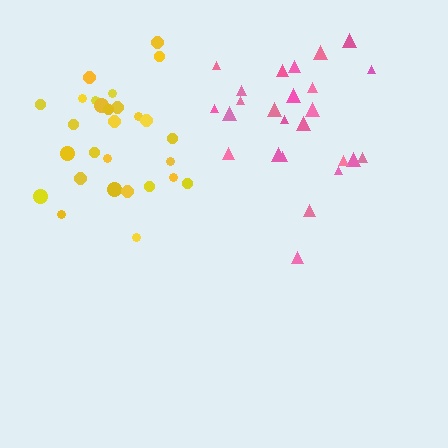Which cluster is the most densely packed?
Yellow.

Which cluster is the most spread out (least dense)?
Pink.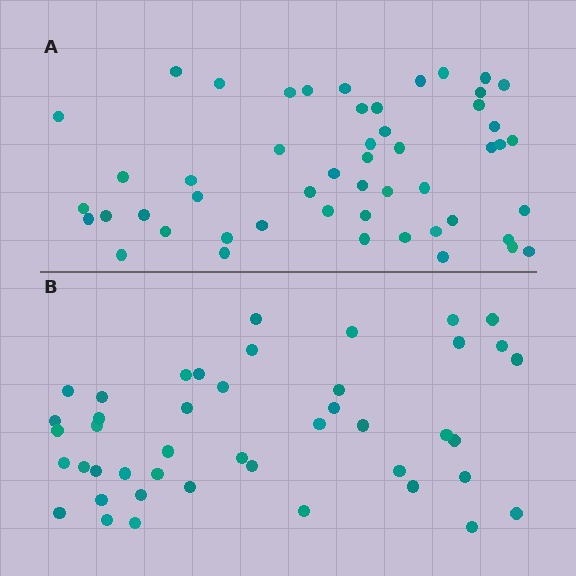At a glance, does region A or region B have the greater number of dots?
Region A (the top region) has more dots.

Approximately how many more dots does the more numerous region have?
Region A has roughly 8 or so more dots than region B.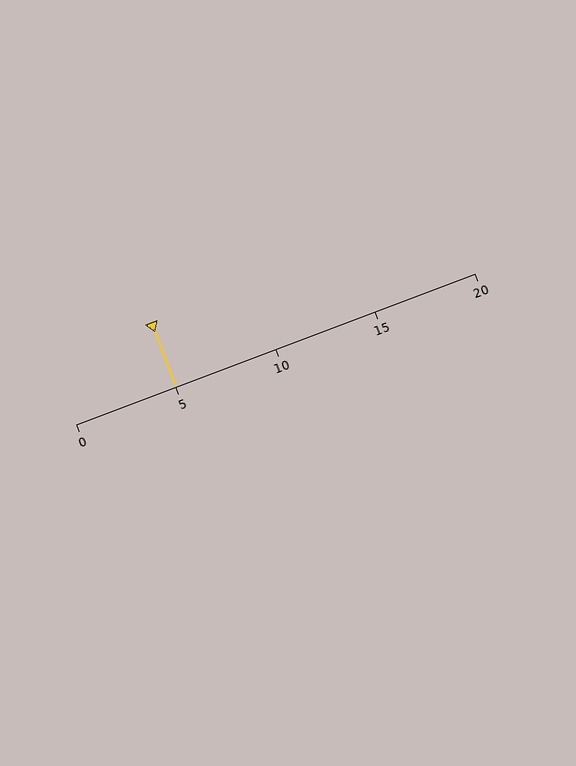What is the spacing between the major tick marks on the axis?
The major ticks are spaced 5 apart.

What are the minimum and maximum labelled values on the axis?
The axis runs from 0 to 20.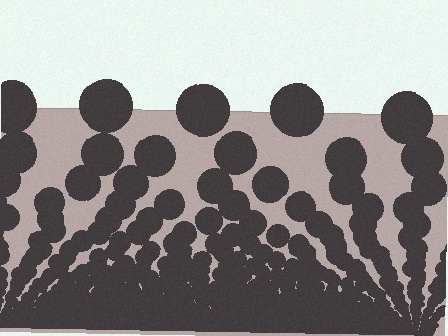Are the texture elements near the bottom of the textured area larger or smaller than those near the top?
Smaller. The gradient is inverted — elements near the bottom are smaller and denser.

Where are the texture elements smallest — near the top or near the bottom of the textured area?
Near the bottom.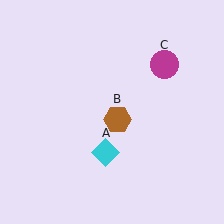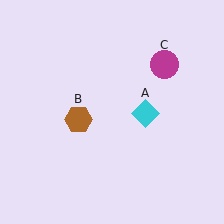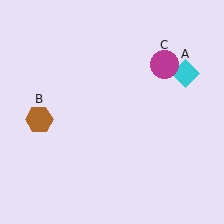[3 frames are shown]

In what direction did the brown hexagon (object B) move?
The brown hexagon (object B) moved left.